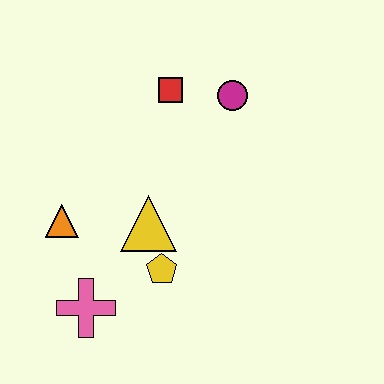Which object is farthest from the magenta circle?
The pink cross is farthest from the magenta circle.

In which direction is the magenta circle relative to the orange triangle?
The magenta circle is to the right of the orange triangle.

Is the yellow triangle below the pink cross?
No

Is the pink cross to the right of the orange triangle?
Yes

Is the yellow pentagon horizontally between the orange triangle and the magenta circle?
Yes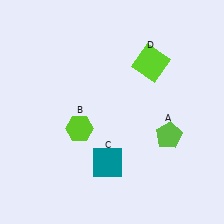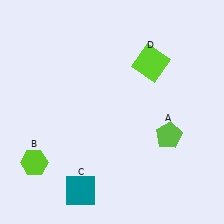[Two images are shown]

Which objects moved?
The objects that moved are: the lime hexagon (B), the teal square (C).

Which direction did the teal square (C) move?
The teal square (C) moved down.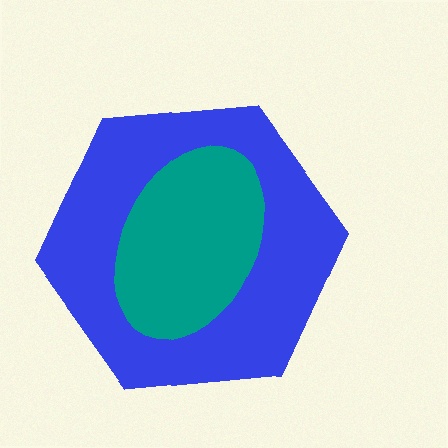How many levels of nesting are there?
2.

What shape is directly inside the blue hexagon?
The teal ellipse.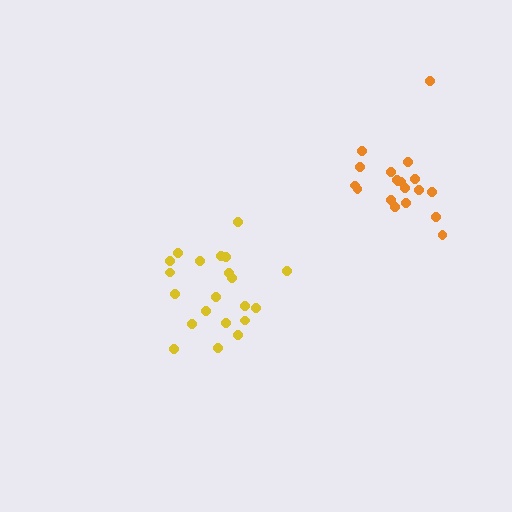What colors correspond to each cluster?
The clusters are colored: yellow, orange.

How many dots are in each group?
Group 1: 21 dots, Group 2: 19 dots (40 total).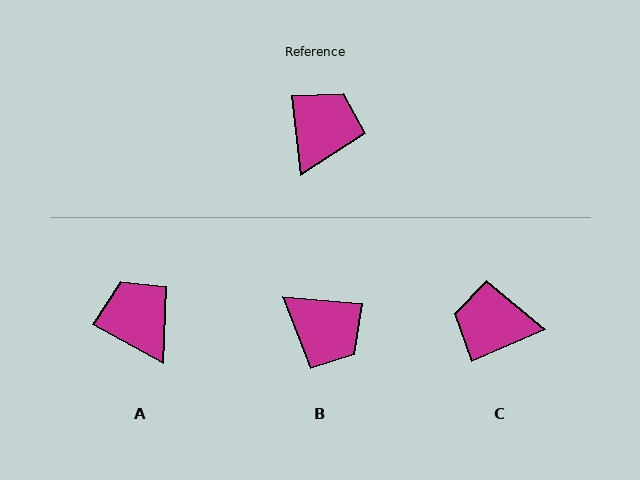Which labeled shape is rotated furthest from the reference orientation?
C, about 107 degrees away.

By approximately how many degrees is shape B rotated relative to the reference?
Approximately 101 degrees clockwise.